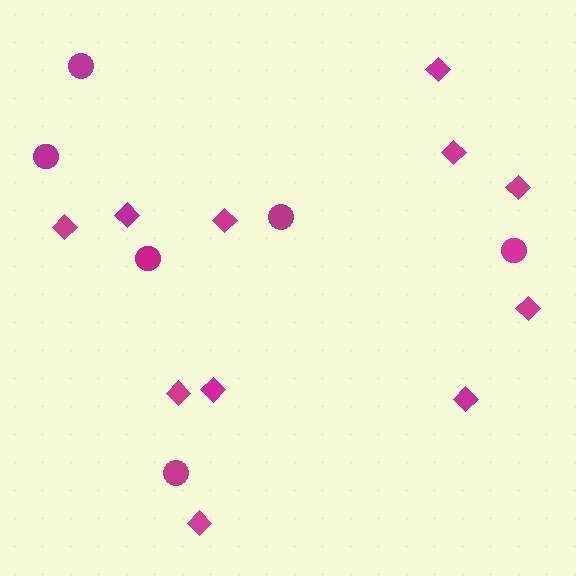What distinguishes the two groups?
There are 2 groups: one group of circles (6) and one group of diamonds (11).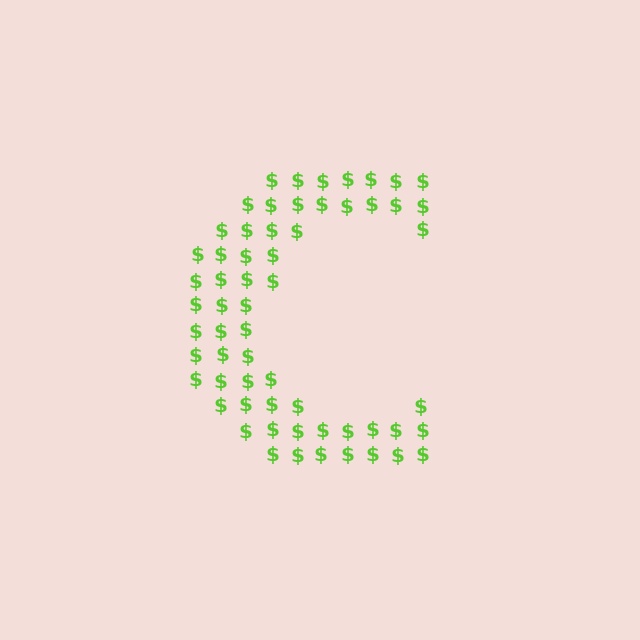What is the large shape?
The large shape is the letter C.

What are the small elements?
The small elements are dollar signs.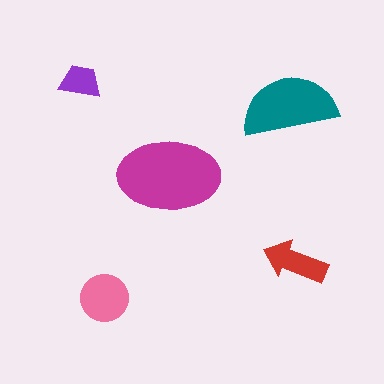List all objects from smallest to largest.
The purple trapezoid, the red arrow, the pink circle, the teal semicircle, the magenta ellipse.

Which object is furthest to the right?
The red arrow is rightmost.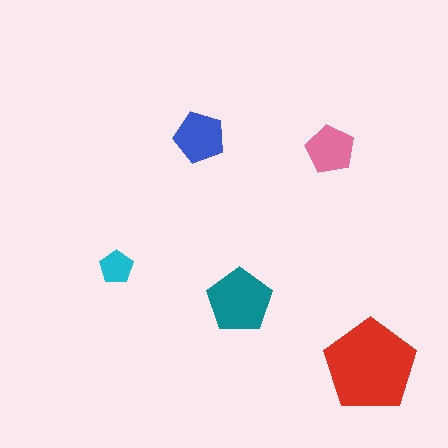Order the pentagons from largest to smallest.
the red one, the teal one, the blue one, the pink one, the cyan one.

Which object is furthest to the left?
The cyan pentagon is leftmost.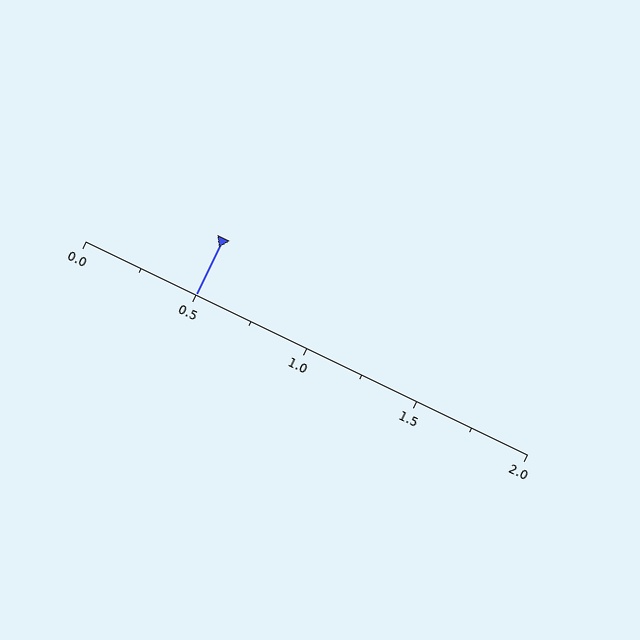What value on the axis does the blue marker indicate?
The marker indicates approximately 0.5.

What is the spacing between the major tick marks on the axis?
The major ticks are spaced 0.5 apart.